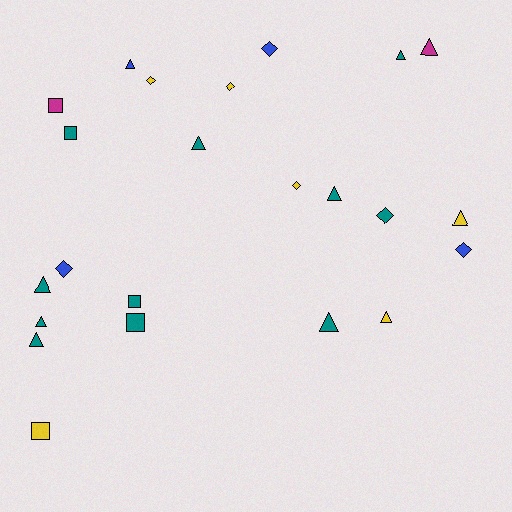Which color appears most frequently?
Teal, with 11 objects.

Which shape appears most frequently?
Triangle, with 11 objects.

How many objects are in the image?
There are 23 objects.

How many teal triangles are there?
There are 7 teal triangles.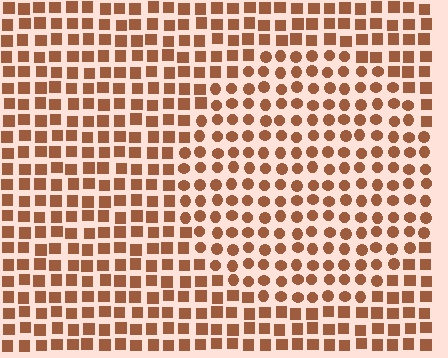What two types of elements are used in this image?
The image uses circles inside the circle region and squares outside it.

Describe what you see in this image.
The image is filled with small brown elements arranged in a uniform grid. A circle-shaped region contains circles, while the surrounding area contains squares. The boundary is defined purely by the change in element shape.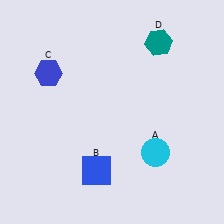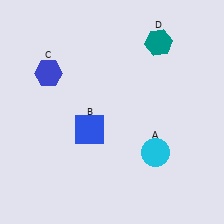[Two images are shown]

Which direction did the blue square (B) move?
The blue square (B) moved up.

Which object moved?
The blue square (B) moved up.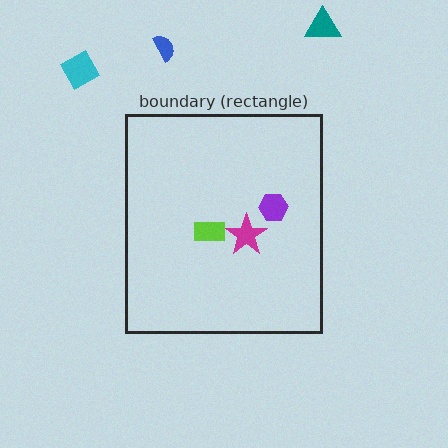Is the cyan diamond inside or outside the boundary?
Outside.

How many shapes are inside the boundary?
3 inside, 3 outside.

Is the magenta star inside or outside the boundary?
Inside.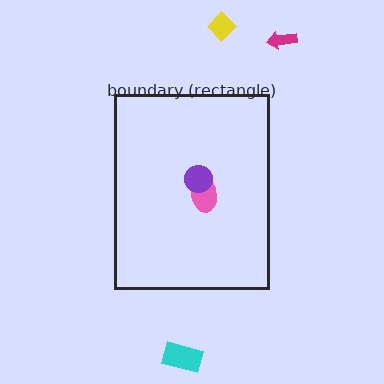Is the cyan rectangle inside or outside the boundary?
Outside.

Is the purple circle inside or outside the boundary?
Inside.